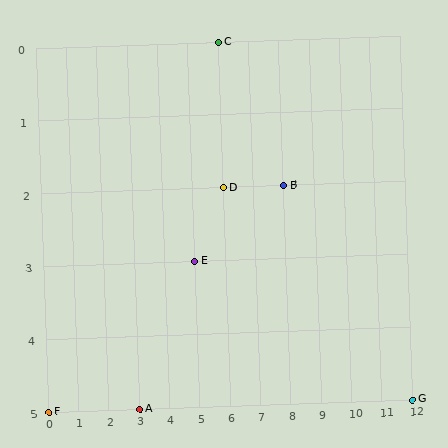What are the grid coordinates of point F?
Point F is at grid coordinates (0, 5).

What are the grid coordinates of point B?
Point B is at grid coordinates (8, 2).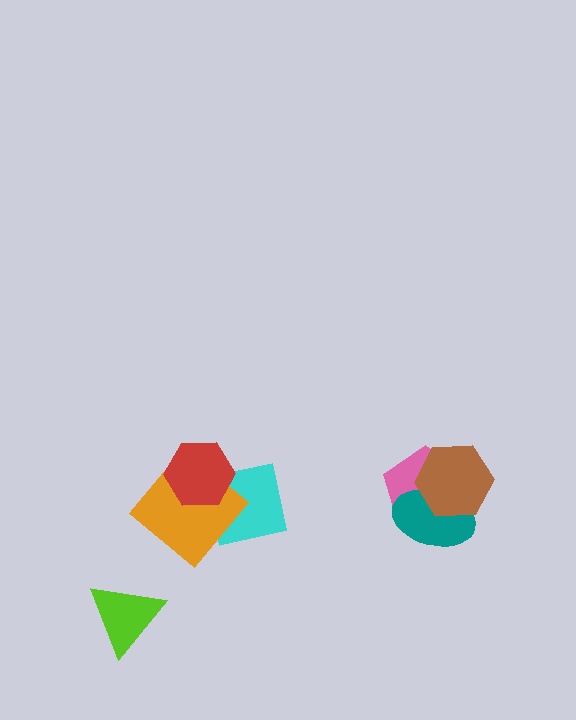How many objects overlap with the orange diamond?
2 objects overlap with the orange diamond.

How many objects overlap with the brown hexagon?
2 objects overlap with the brown hexagon.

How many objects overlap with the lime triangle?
0 objects overlap with the lime triangle.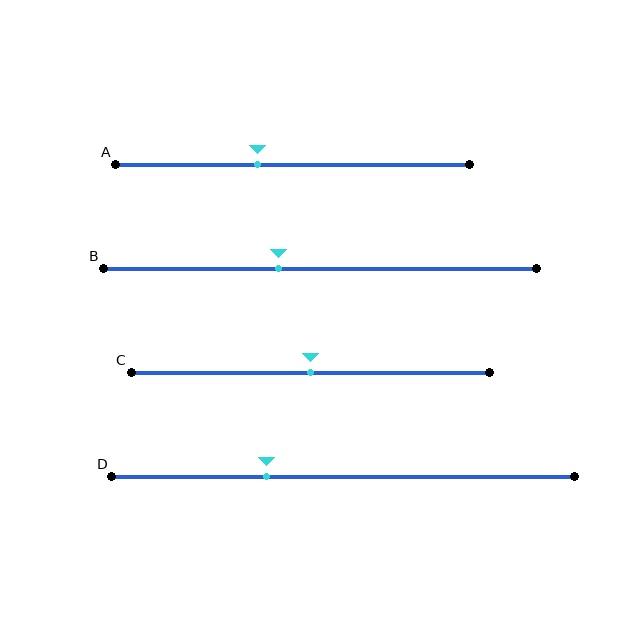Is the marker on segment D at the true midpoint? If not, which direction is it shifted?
No, the marker on segment D is shifted to the left by about 17% of the segment length.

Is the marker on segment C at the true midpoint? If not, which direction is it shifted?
Yes, the marker on segment C is at the true midpoint.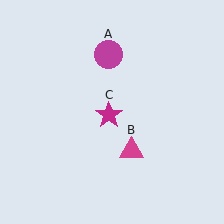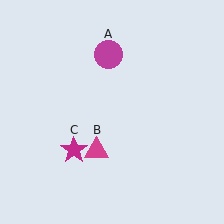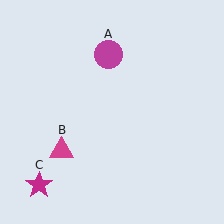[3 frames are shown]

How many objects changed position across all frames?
2 objects changed position: magenta triangle (object B), magenta star (object C).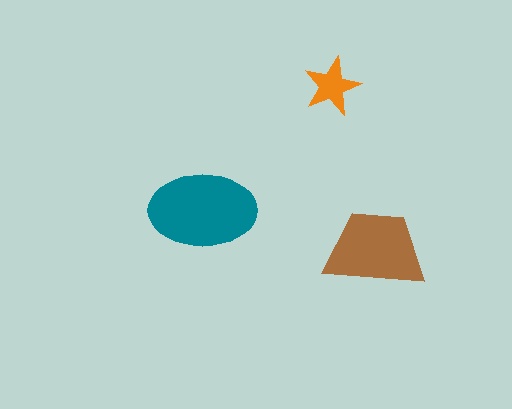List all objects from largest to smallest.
The teal ellipse, the brown trapezoid, the orange star.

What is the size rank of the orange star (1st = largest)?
3rd.